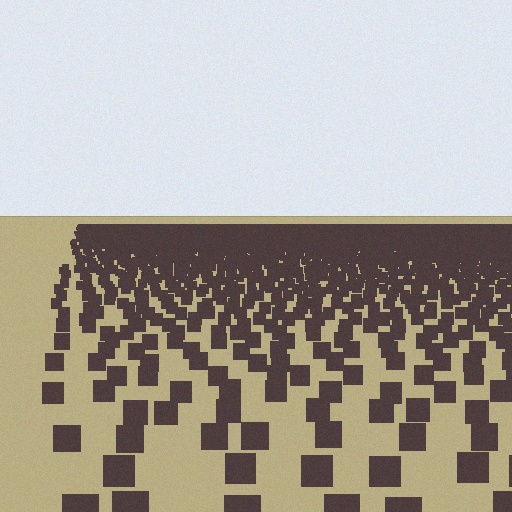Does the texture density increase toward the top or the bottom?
Density increases toward the top.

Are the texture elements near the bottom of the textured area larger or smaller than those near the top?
Larger. Near the bottom, elements are closer to the viewer and appear at a bigger on-screen size.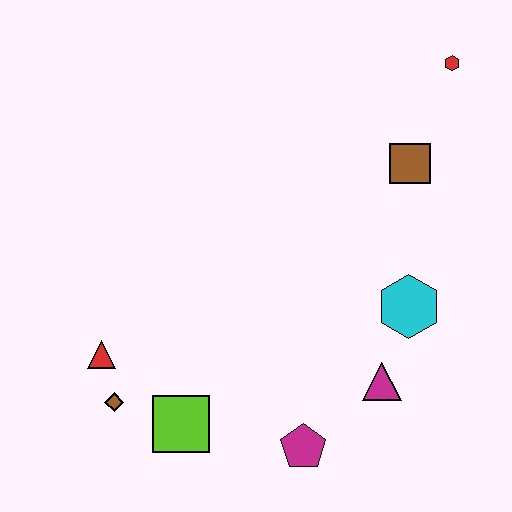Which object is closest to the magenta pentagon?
The magenta triangle is closest to the magenta pentagon.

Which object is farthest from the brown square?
The brown diamond is farthest from the brown square.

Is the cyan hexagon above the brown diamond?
Yes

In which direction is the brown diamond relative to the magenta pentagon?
The brown diamond is to the left of the magenta pentagon.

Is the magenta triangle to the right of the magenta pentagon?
Yes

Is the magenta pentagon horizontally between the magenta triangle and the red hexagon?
No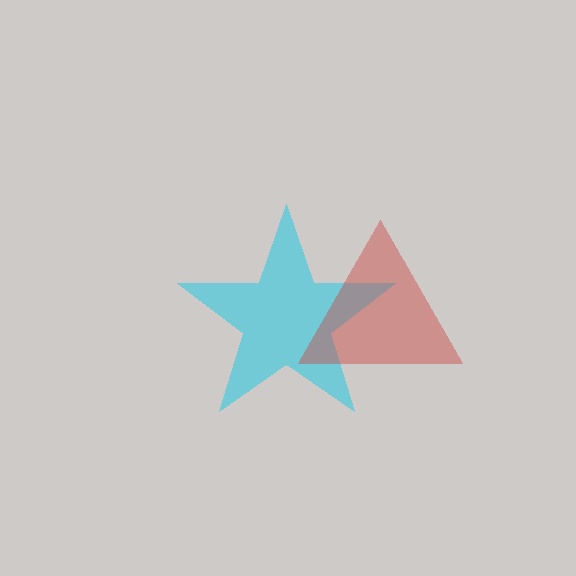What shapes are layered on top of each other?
The layered shapes are: a cyan star, a red triangle.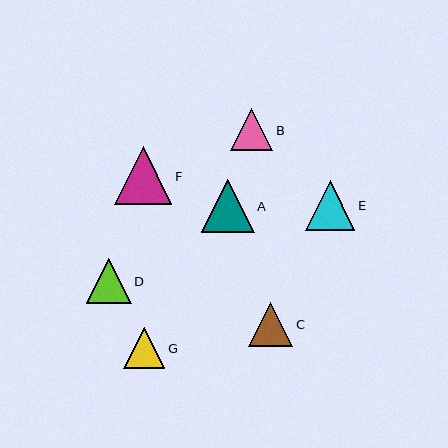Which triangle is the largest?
Triangle F is the largest with a size of approximately 57 pixels.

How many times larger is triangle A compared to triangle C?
Triangle A is approximately 1.2 times the size of triangle C.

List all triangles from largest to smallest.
From largest to smallest: F, A, E, D, C, B, G.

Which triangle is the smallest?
Triangle G is the smallest with a size of approximately 42 pixels.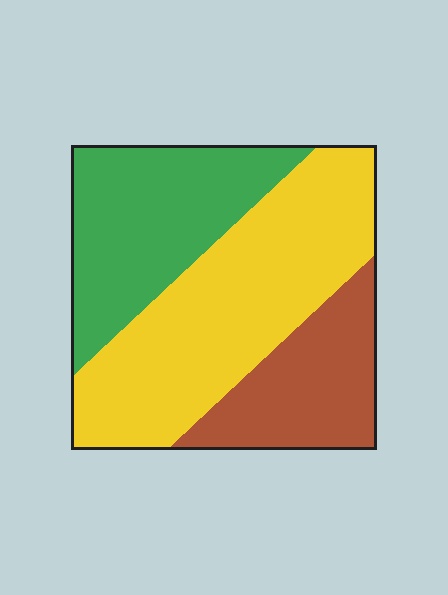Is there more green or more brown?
Green.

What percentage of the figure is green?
Green covers around 30% of the figure.